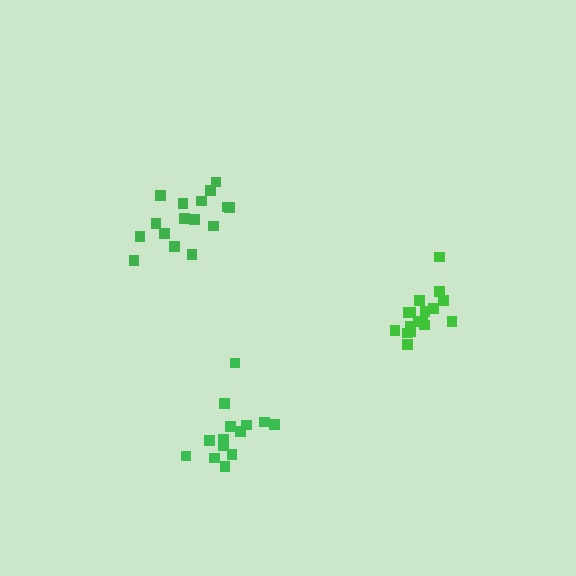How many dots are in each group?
Group 1: 16 dots, Group 2: 17 dots, Group 3: 14 dots (47 total).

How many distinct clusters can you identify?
There are 3 distinct clusters.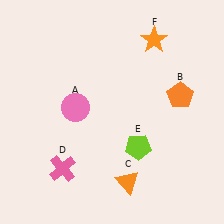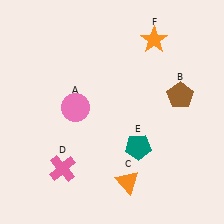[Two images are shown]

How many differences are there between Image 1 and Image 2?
There are 2 differences between the two images.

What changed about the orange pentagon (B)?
In Image 1, B is orange. In Image 2, it changed to brown.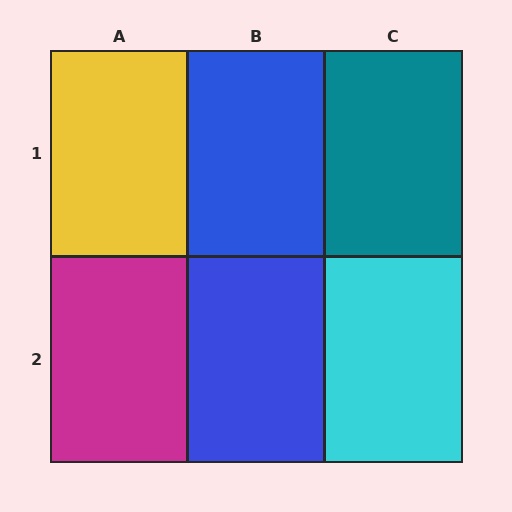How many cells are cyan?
1 cell is cyan.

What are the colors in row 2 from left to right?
Magenta, blue, cyan.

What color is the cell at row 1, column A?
Yellow.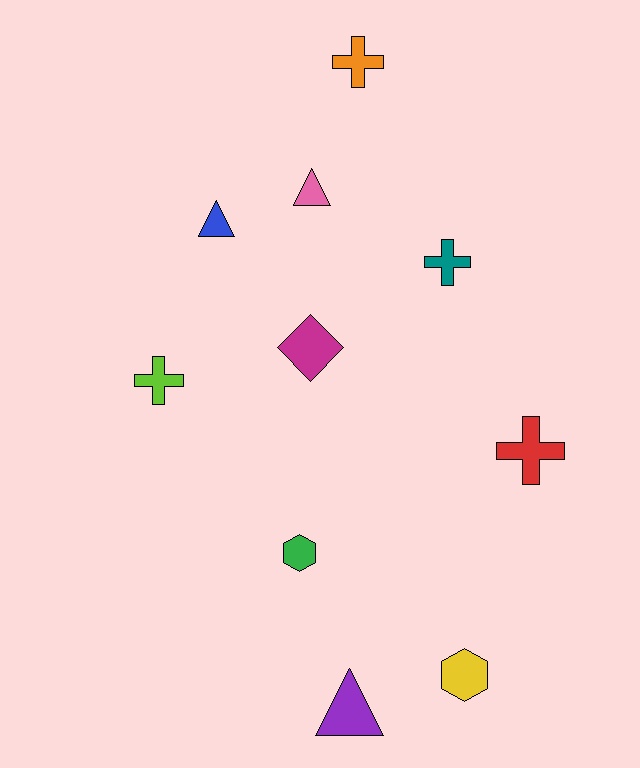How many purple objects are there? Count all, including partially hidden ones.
There is 1 purple object.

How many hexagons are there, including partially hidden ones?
There are 2 hexagons.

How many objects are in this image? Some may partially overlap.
There are 10 objects.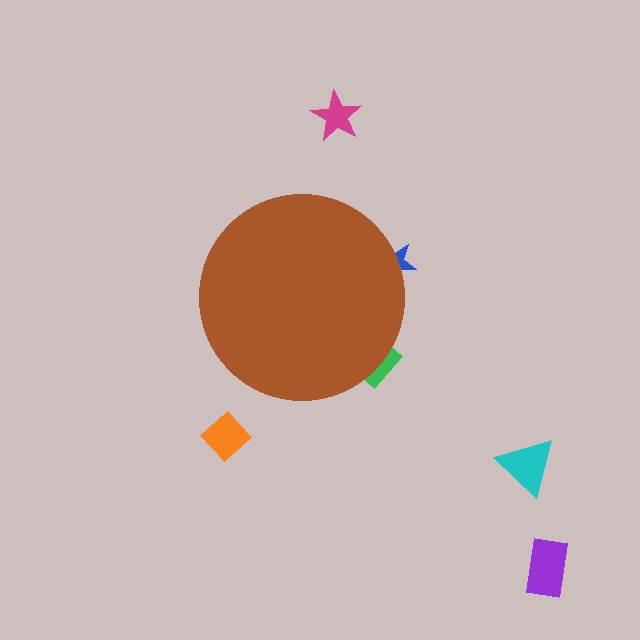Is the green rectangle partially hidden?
Yes, the green rectangle is partially hidden behind the brown circle.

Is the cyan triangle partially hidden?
No, the cyan triangle is fully visible.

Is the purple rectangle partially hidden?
No, the purple rectangle is fully visible.